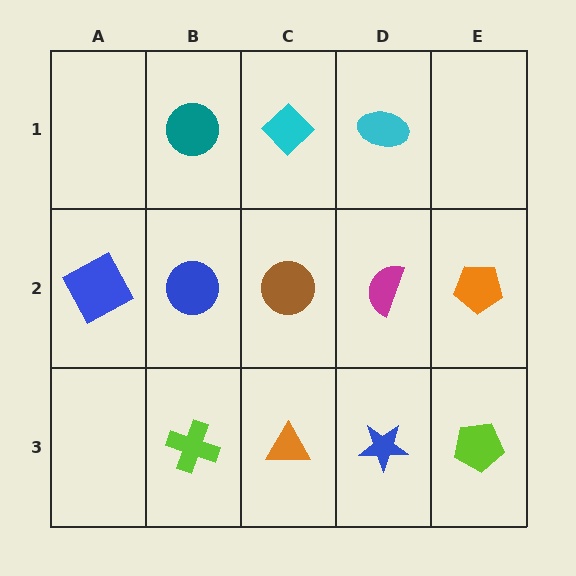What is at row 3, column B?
A lime cross.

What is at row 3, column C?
An orange triangle.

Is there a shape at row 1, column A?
No, that cell is empty.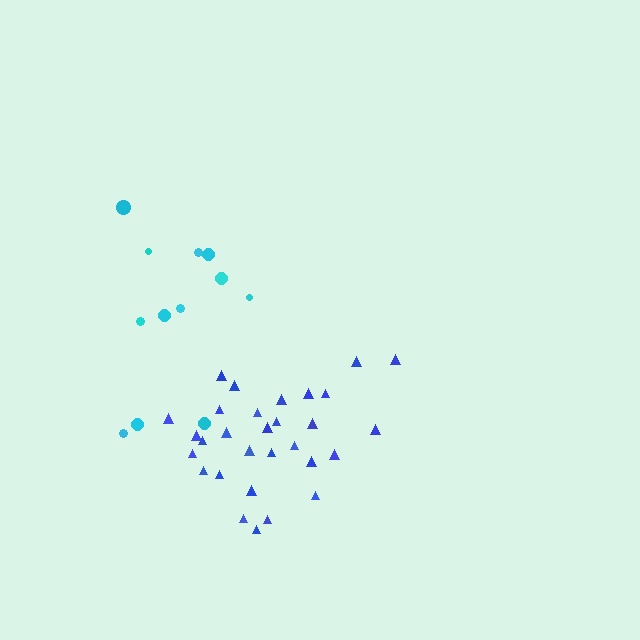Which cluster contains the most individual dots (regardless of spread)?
Blue (30).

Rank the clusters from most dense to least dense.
blue, cyan.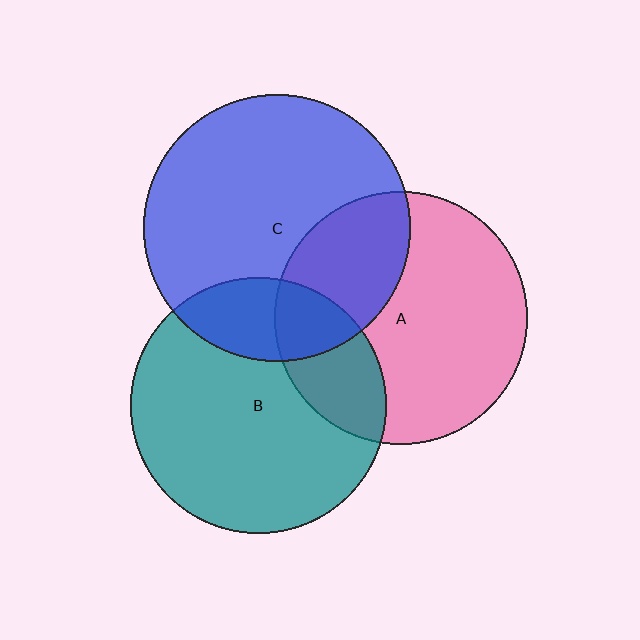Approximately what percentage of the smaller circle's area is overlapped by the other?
Approximately 30%.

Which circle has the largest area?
Circle C (blue).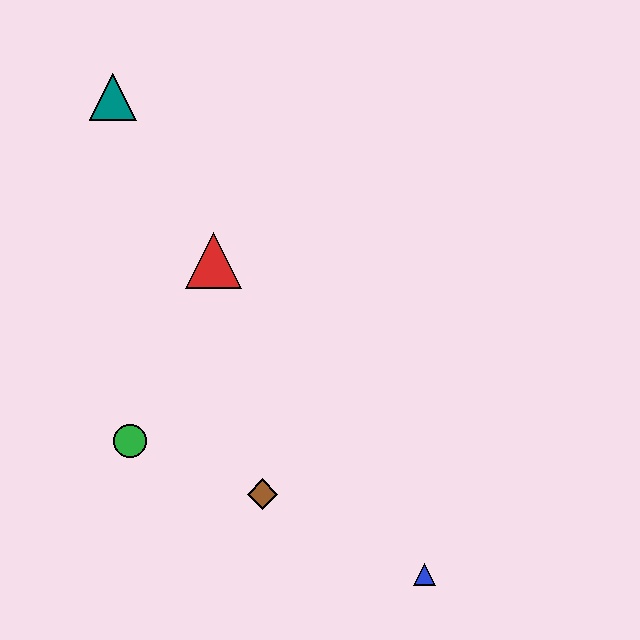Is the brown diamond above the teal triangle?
No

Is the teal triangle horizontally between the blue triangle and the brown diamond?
No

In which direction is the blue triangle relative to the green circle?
The blue triangle is to the right of the green circle.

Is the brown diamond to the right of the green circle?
Yes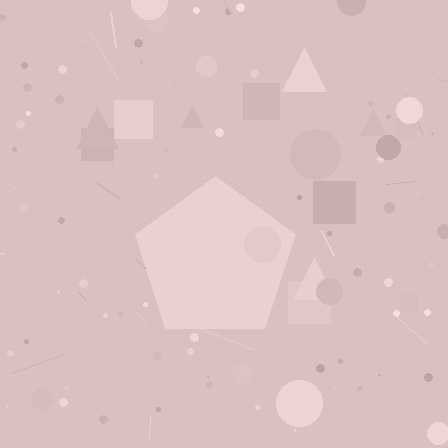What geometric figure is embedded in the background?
A pentagon is embedded in the background.